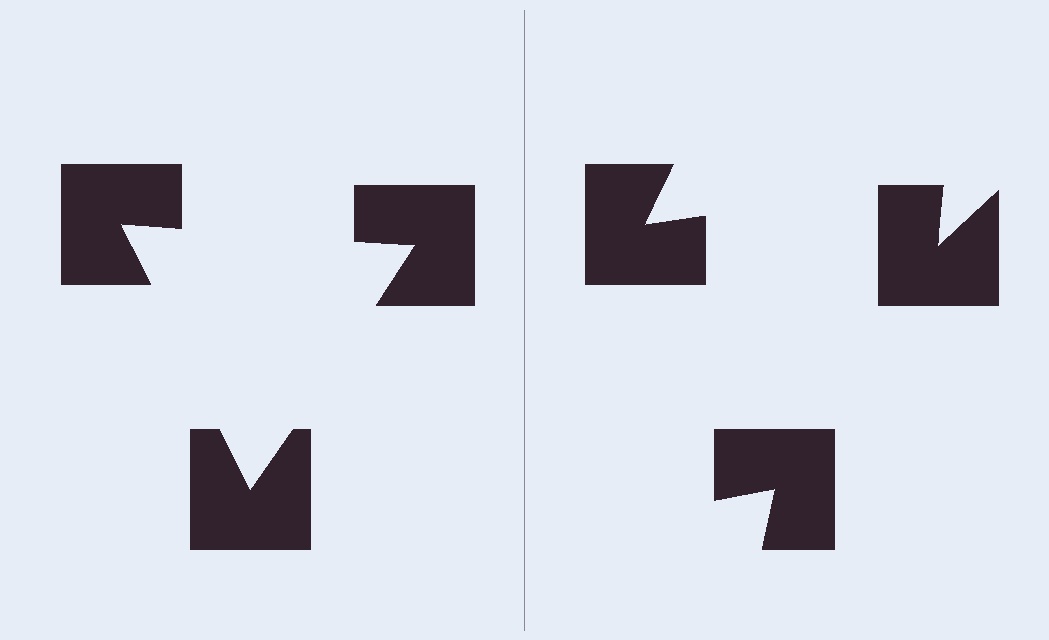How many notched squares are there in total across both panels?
6 — 3 on each side.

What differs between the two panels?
The notched squares are positioned identically on both sides; only the wedge orientations differ. On the left they align to a triangle; on the right they are misaligned.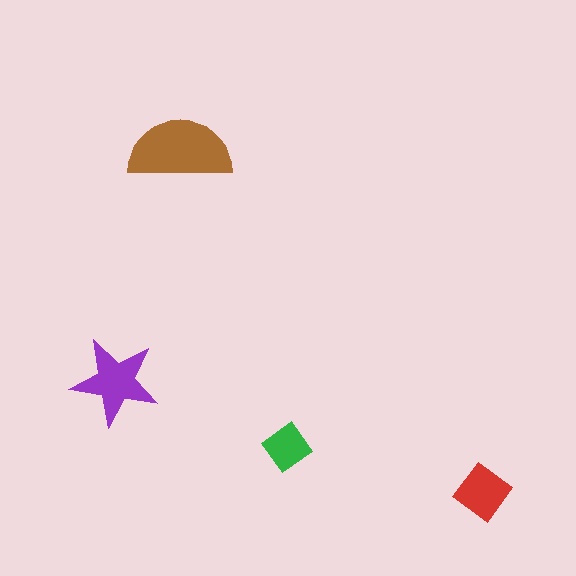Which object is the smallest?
The green diamond.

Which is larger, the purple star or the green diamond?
The purple star.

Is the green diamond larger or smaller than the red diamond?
Smaller.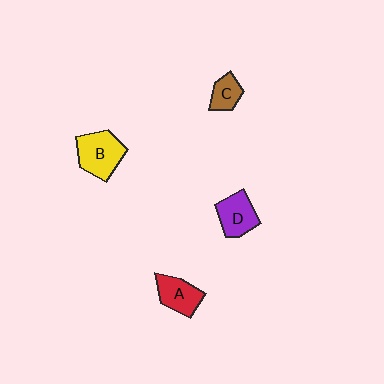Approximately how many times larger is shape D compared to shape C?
Approximately 1.5 times.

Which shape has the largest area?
Shape B (yellow).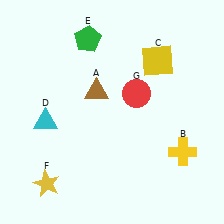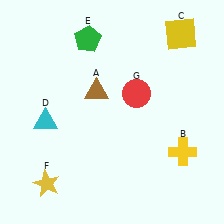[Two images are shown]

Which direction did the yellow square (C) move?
The yellow square (C) moved up.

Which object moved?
The yellow square (C) moved up.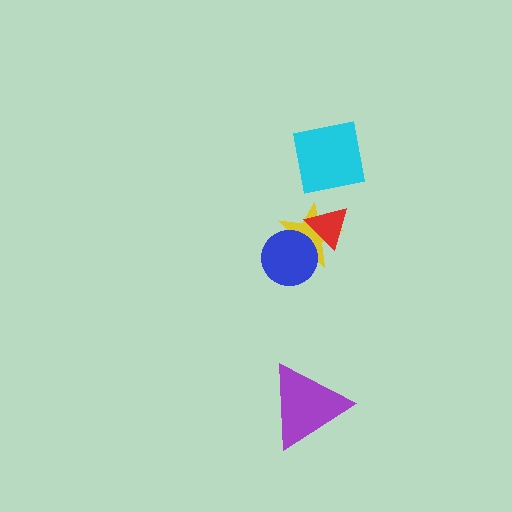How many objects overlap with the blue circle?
1 object overlaps with the blue circle.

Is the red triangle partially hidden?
No, no other shape covers it.